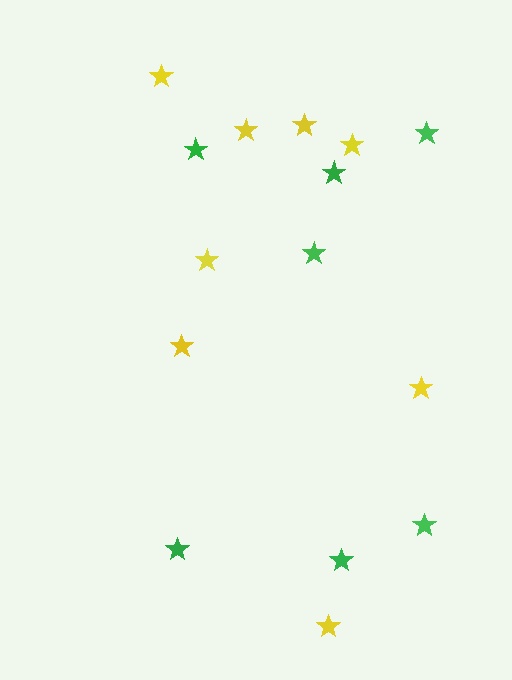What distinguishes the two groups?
There are 2 groups: one group of yellow stars (8) and one group of green stars (7).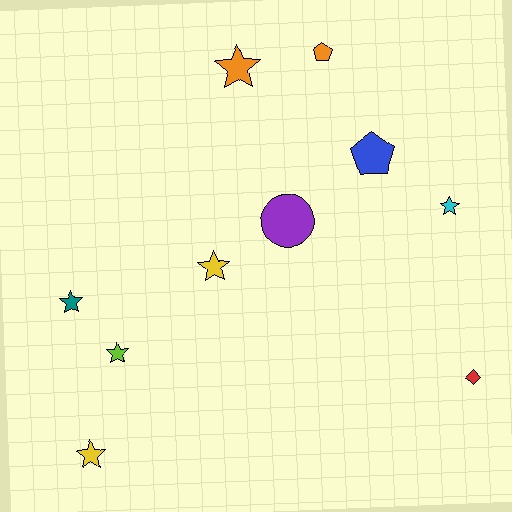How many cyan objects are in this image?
There is 1 cyan object.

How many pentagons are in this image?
There are 2 pentagons.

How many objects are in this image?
There are 10 objects.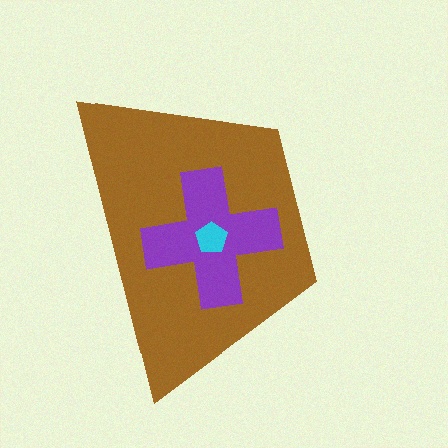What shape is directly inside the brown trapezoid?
The purple cross.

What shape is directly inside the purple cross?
The cyan pentagon.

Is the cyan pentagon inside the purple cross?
Yes.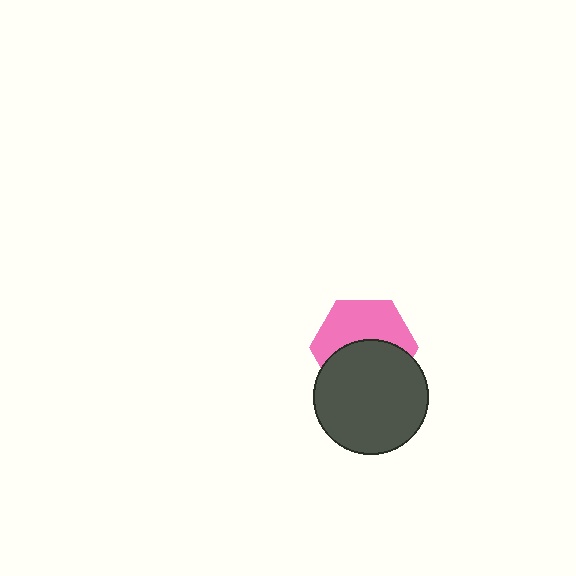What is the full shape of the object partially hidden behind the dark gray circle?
The partially hidden object is a pink hexagon.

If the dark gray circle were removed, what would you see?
You would see the complete pink hexagon.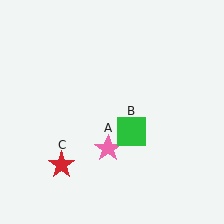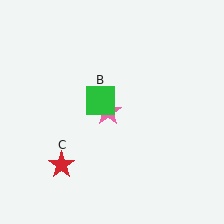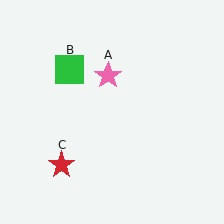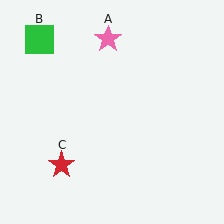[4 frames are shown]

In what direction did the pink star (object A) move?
The pink star (object A) moved up.